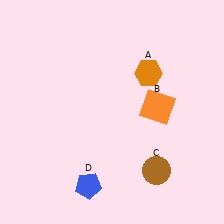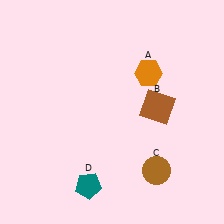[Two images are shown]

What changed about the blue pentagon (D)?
In Image 1, D is blue. In Image 2, it changed to teal.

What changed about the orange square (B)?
In Image 1, B is orange. In Image 2, it changed to brown.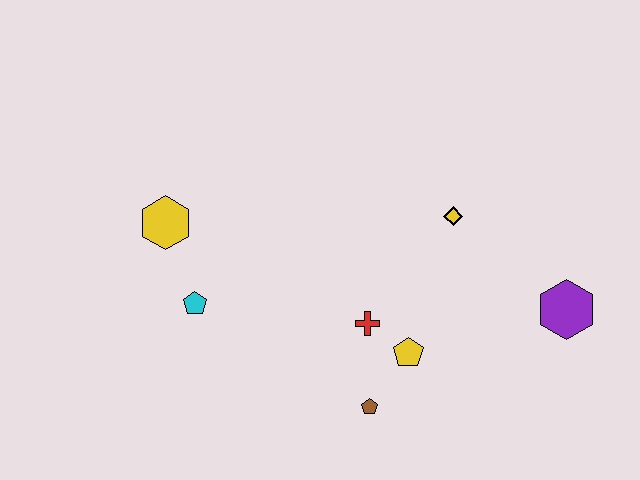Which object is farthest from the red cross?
The yellow hexagon is farthest from the red cross.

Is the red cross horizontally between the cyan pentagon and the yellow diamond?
Yes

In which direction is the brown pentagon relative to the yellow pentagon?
The brown pentagon is below the yellow pentagon.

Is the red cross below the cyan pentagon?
Yes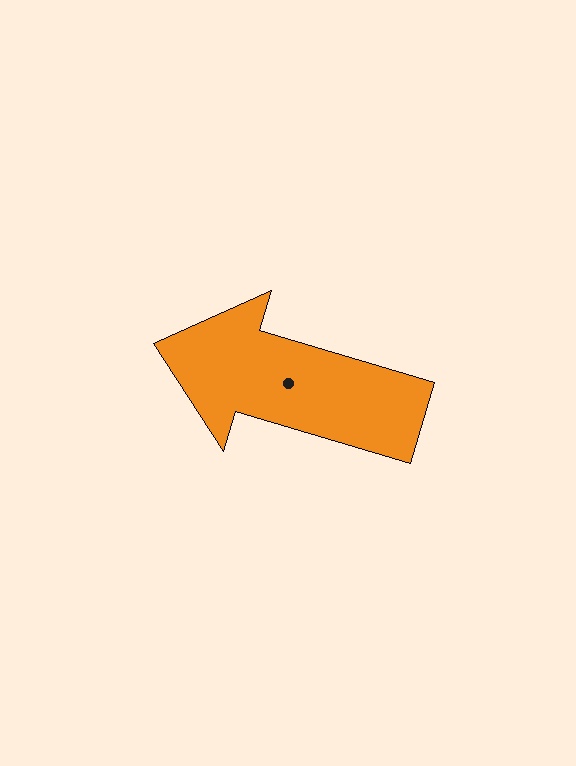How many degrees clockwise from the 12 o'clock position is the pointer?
Approximately 286 degrees.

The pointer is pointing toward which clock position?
Roughly 10 o'clock.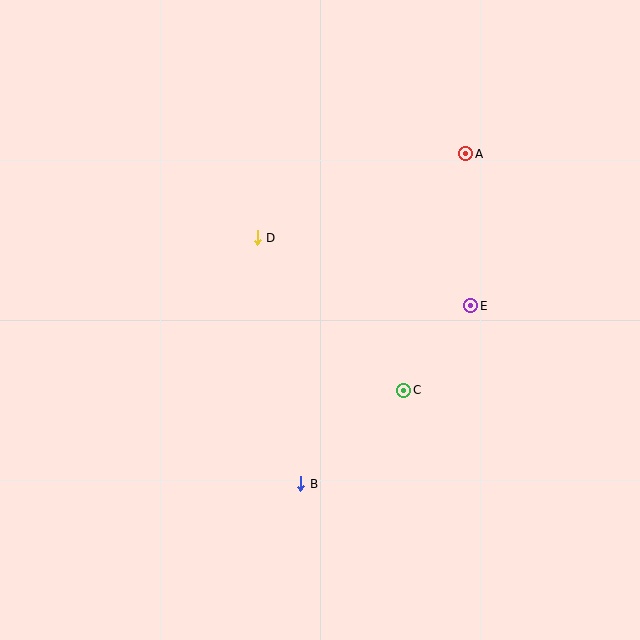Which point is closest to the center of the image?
Point D at (257, 238) is closest to the center.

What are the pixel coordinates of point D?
Point D is at (257, 238).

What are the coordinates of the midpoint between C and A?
The midpoint between C and A is at (435, 272).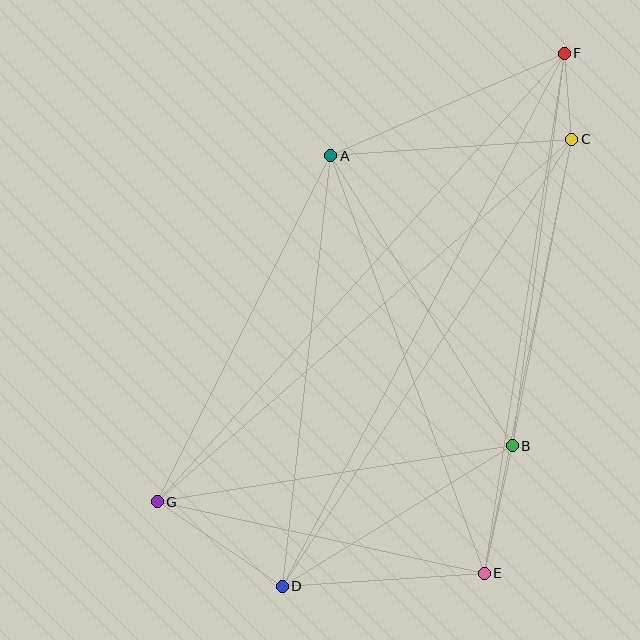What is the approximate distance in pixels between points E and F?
The distance between E and F is approximately 526 pixels.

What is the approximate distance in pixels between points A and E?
The distance between A and E is approximately 445 pixels.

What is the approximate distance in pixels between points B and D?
The distance between B and D is approximately 270 pixels.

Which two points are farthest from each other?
Points F and G are farthest from each other.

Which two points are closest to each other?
Points C and F are closest to each other.